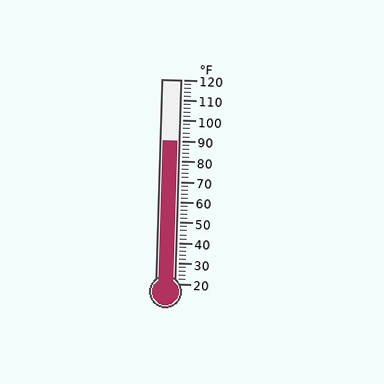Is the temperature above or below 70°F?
The temperature is above 70°F.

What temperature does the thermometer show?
The thermometer shows approximately 90°F.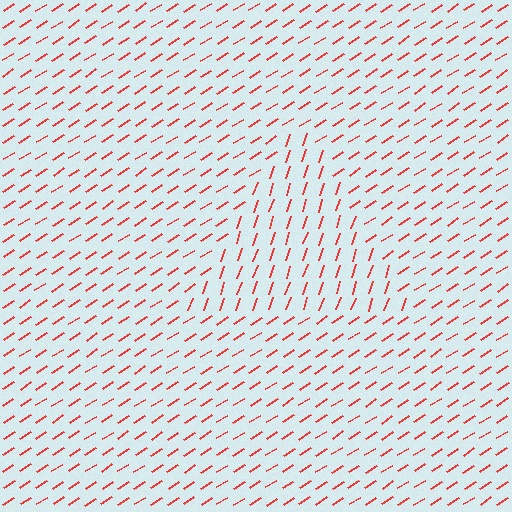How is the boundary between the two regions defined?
The boundary is defined purely by a change in line orientation (approximately 39 degrees difference). All lines are the same color and thickness.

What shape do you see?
I see a triangle.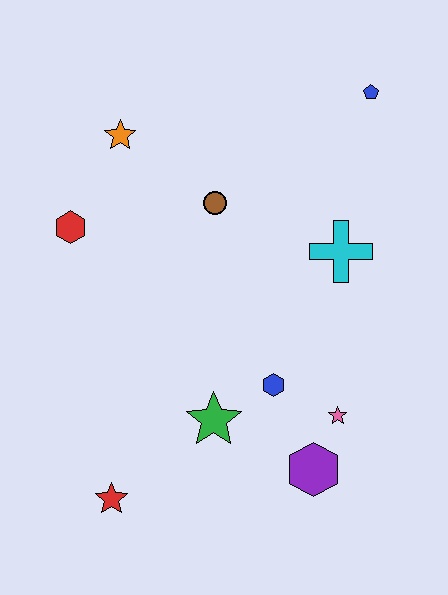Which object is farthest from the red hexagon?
The purple hexagon is farthest from the red hexagon.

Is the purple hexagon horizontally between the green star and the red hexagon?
No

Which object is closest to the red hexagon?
The orange star is closest to the red hexagon.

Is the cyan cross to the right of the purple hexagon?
Yes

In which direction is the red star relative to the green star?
The red star is to the left of the green star.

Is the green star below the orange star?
Yes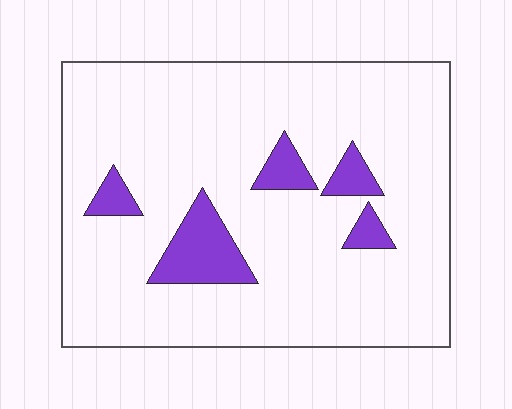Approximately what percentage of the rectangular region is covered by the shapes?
Approximately 10%.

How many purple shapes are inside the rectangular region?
5.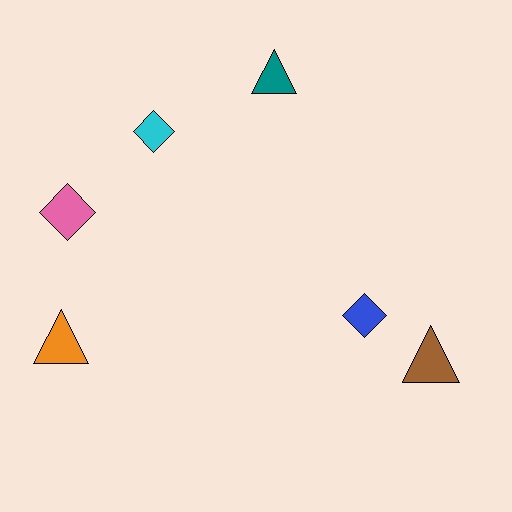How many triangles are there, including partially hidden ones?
There are 3 triangles.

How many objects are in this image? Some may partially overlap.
There are 6 objects.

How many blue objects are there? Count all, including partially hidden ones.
There is 1 blue object.